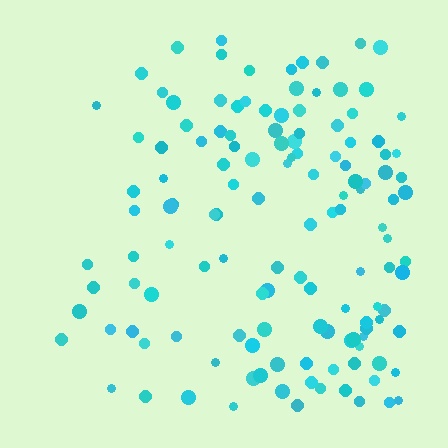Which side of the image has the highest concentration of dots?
The right.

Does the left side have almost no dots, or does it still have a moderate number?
Still a moderate number, just noticeably fewer than the right.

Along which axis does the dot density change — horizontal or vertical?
Horizontal.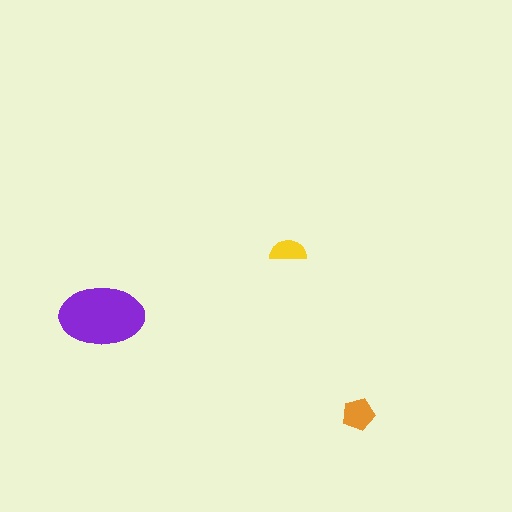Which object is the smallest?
The yellow semicircle.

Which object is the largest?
The purple ellipse.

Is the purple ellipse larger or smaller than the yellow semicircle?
Larger.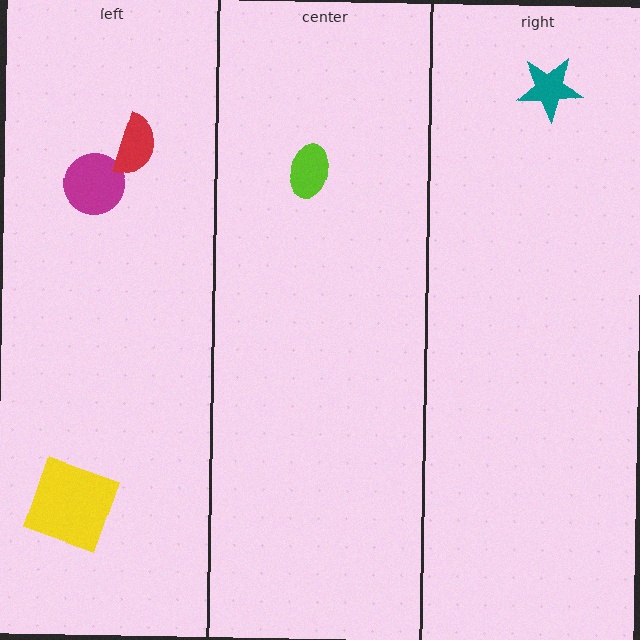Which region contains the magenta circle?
The left region.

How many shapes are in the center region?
1.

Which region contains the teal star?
The right region.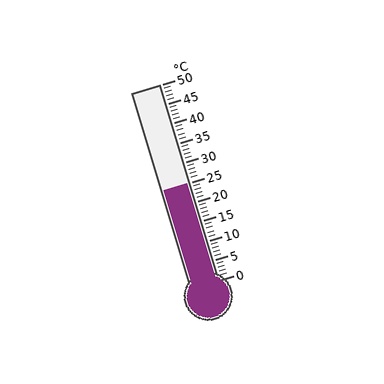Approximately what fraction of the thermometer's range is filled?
The thermometer is filled to approximately 50% of its range.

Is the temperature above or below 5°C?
The temperature is above 5°C.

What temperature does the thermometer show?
The thermometer shows approximately 25°C.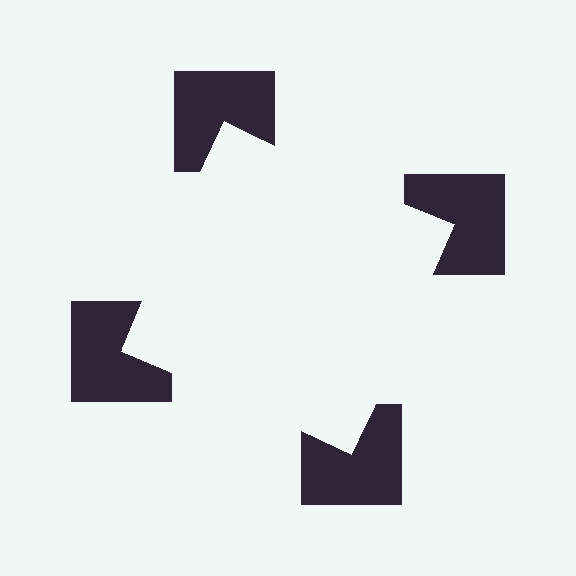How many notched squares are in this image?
There are 4 — one at each vertex of the illusory square.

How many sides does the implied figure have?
4 sides.